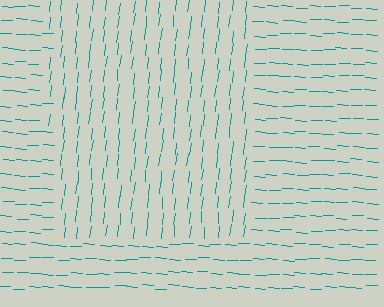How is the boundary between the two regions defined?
The boundary is defined purely by a change in line orientation (approximately 87 degrees difference). All lines are the same color and thickness.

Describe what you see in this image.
The image is filled with small teal line segments. A rectangle region in the image has lines oriented differently from the surrounding lines, creating a visible texture boundary.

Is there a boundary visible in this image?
Yes, there is a texture boundary formed by a change in line orientation.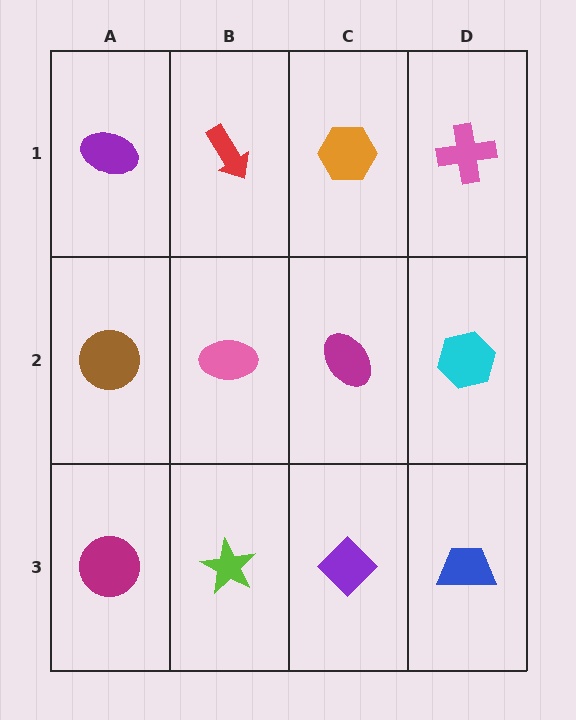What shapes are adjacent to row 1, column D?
A cyan hexagon (row 2, column D), an orange hexagon (row 1, column C).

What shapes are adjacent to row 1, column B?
A pink ellipse (row 2, column B), a purple ellipse (row 1, column A), an orange hexagon (row 1, column C).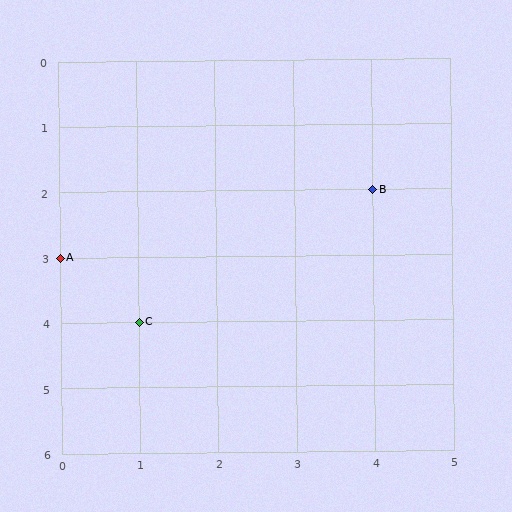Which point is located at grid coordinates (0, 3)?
Point A is at (0, 3).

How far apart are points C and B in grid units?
Points C and B are 3 columns and 2 rows apart (about 3.6 grid units diagonally).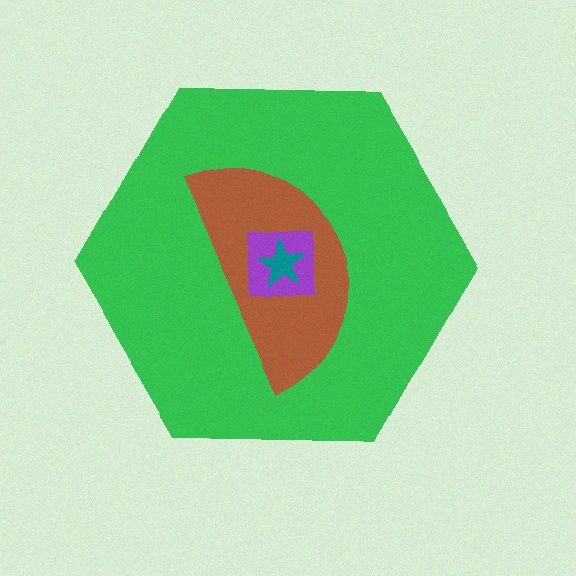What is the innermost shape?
The teal star.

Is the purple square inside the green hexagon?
Yes.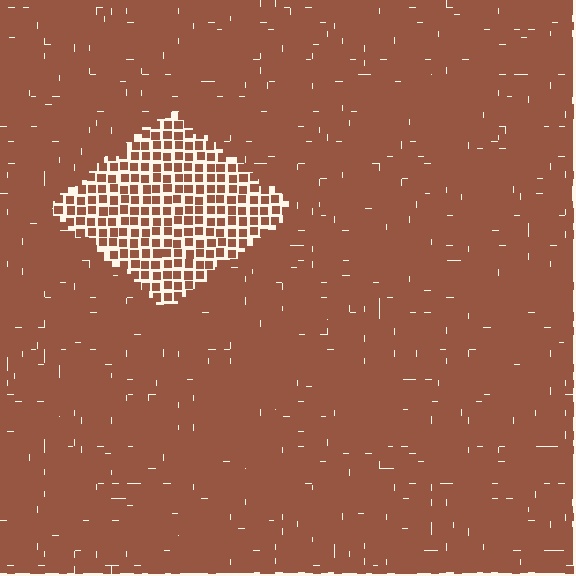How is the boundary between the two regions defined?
The boundary is defined by a change in element density (approximately 2.1x ratio). All elements are the same color, size, and shape.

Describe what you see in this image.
The image contains small brown elements arranged at two different densities. A diamond-shaped region is visible where the elements are less densely packed than the surrounding area.